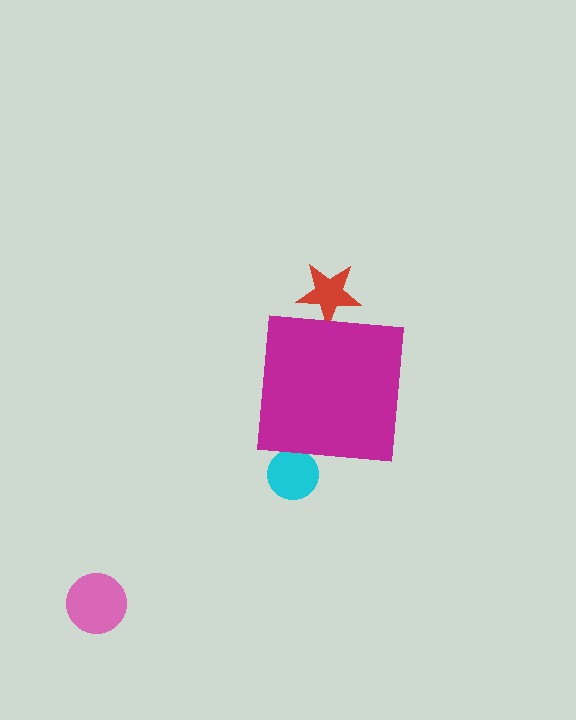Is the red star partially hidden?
Yes, the red star is partially hidden behind the magenta square.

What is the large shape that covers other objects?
A magenta square.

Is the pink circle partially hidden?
No, the pink circle is fully visible.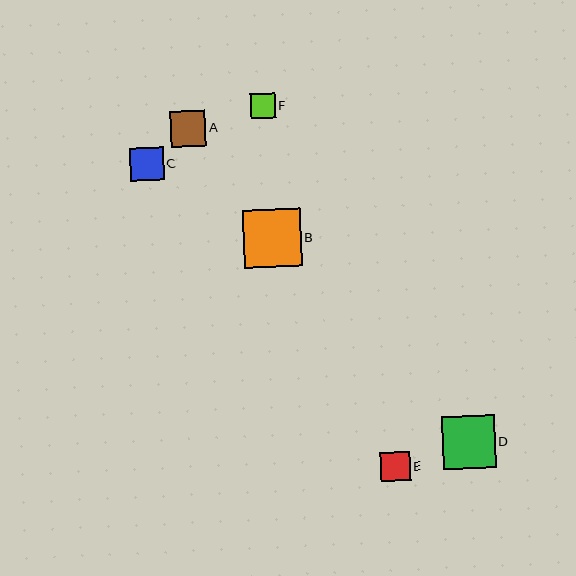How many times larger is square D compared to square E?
Square D is approximately 1.8 times the size of square E.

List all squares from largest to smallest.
From largest to smallest: B, D, A, C, E, F.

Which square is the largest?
Square B is the largest with a size of approximately 58 pixels.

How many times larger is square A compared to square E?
Square A is approximately 1.2 times the size of square E.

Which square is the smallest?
Square F is the smallest with a size of approximately 25 pixels.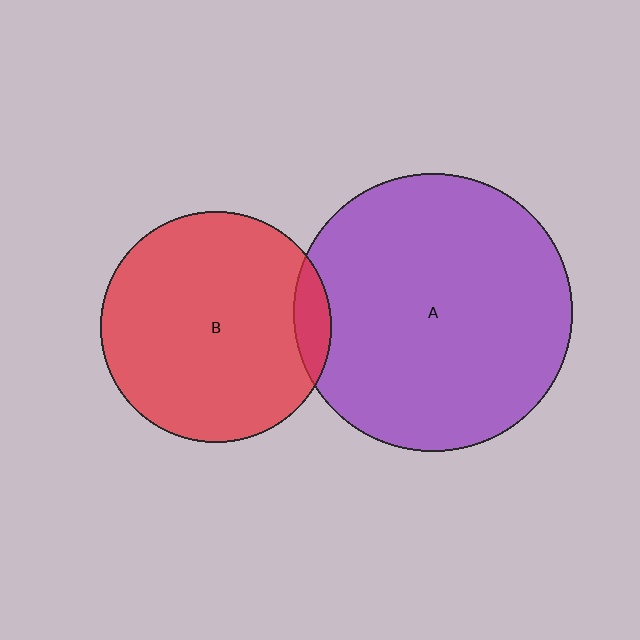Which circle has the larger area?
Circle A (purple).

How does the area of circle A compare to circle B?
Approximately 1.5 times.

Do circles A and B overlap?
Yes.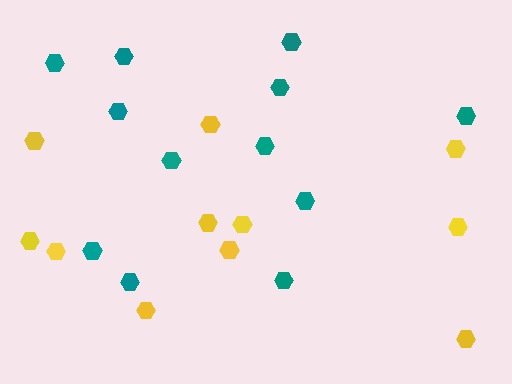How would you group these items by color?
There are 2 groups: one group of teal hexagons (12) and one group of yellow hexagons (11).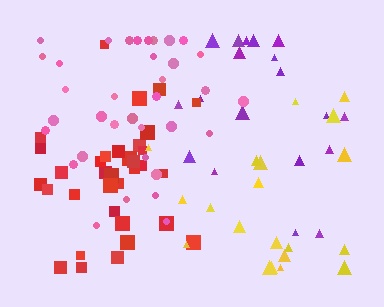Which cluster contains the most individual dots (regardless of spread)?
Pink (35).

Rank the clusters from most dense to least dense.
red, pink, purple, yellow.